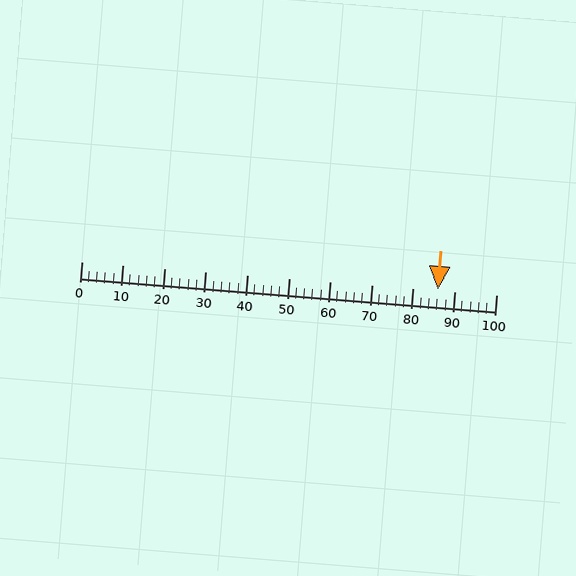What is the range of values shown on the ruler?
The ruler shows values from 0 to 100.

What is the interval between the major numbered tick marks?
The major tick marks are spaced 10 units apart.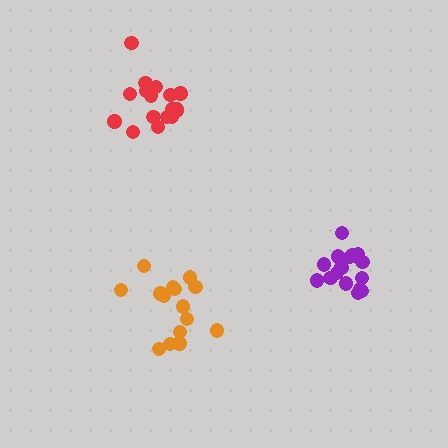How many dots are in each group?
Group 1: 15 dots, Group 2: 19 dots, Group 3: 16 dots (50 total).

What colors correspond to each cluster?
The clusters are colored: orange, red, purple.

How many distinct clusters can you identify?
There are 3 distinct clusters.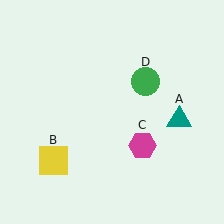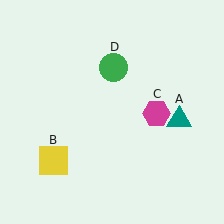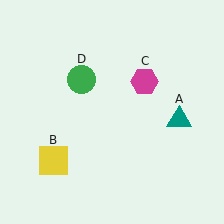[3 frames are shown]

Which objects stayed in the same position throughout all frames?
Teal triangle (object A) and yellow square (object B) remained stationary.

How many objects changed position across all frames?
2 objects changed position: magenta hexagon (object C), green circle (object D).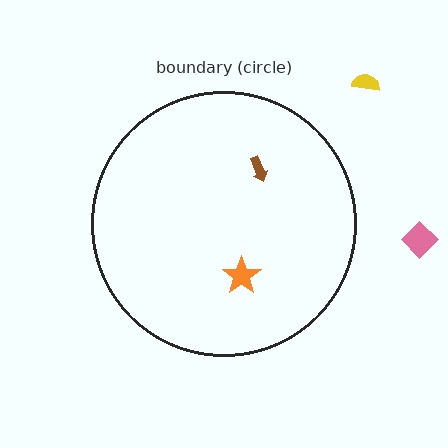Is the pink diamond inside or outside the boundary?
Outside.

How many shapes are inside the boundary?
2 inside, 2 outside.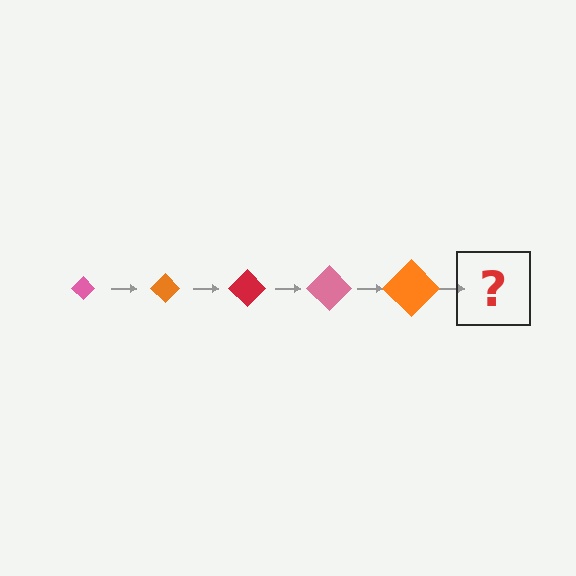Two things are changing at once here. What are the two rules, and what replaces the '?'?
The two rules are that the diamond grows larger each step and the color cycles through pink, orange, and red. The '?' should be a red diamond, larger than the previous one.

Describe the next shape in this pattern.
It should be a red diamond, larger than the previous one.